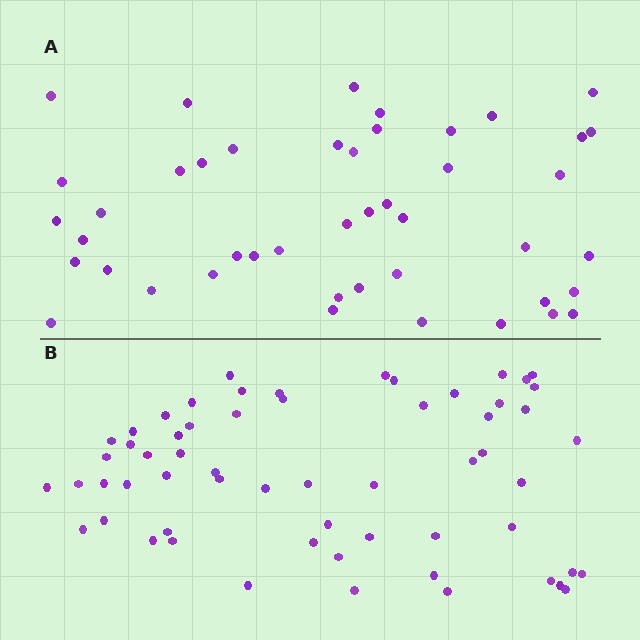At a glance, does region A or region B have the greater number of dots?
Region B (the bottom region) has more dots.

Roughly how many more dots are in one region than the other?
Region B has approximately 15 more dots than region A.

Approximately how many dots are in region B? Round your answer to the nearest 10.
About 60 dots.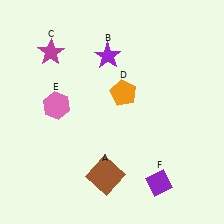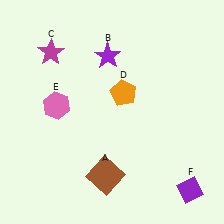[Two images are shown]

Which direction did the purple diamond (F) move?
The purple diamond (F) moved right.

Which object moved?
The purple diamond (F) moved right.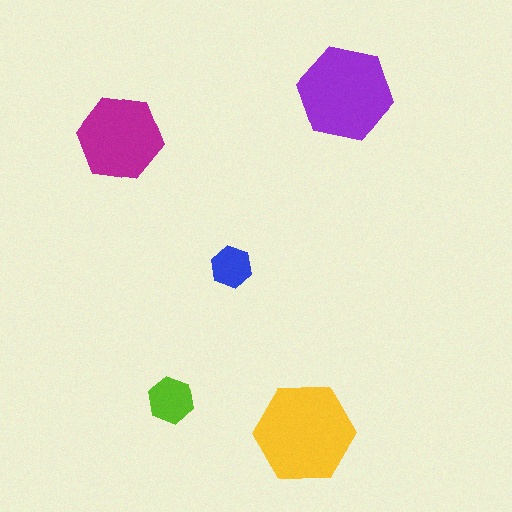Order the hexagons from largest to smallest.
the yellow one, the purple one, the magenta one, the lime one, the blue one.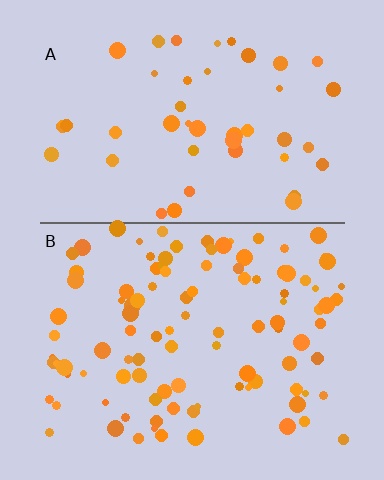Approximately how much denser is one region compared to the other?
Approximately 2.2× — region B over region A.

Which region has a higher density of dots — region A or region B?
B (the bottom).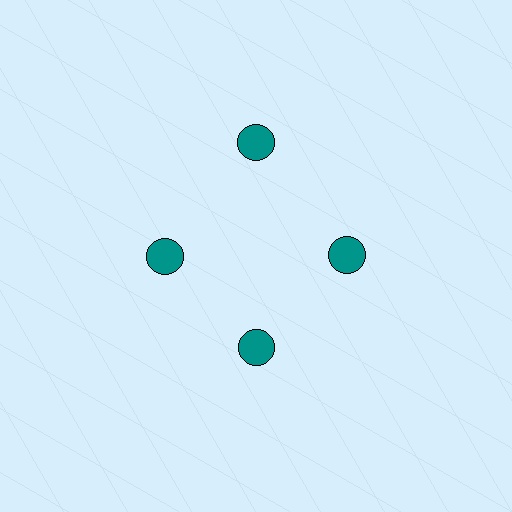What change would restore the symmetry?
The symmetry would be restored by moving it inward, back onto the ring so that all 4 circles sit at equal angles and equal distance from the center.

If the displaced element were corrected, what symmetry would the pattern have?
It would have 4-fold rotational symmetry — the pattern would map onto itself every 90 degrees.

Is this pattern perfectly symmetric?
No. The 4 teal circles are arranged in a ring, but one element near the 12 o'clock position is pushed outward from the center, breaking the 4-fold rotational symmetry.